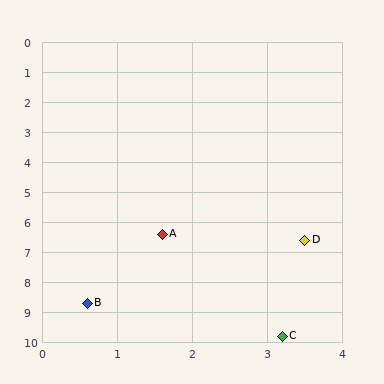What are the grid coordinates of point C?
Point C is at approximately (3.2, 9.8).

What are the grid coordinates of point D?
Point D is at approximately (3.5, 6.6).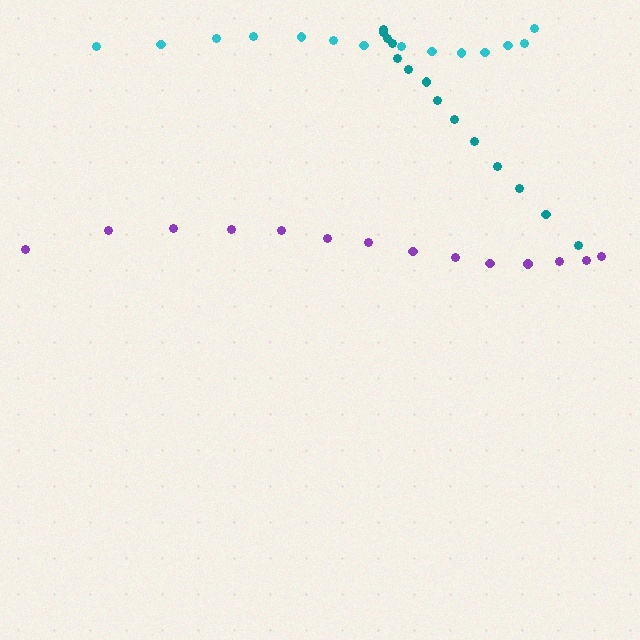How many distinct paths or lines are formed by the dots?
There are 3 distinct paths.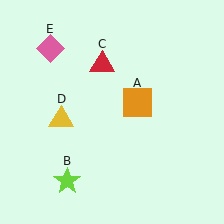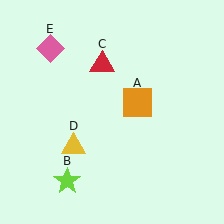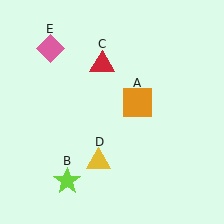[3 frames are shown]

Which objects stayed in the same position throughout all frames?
Orange square (object A) and lime star (object B) and red triangle (object C) and pink diamond (object E) remained stationary.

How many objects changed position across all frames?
1 object changed position: yellow triangle (object D).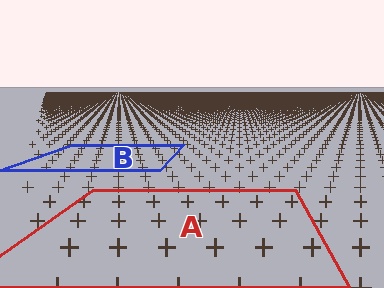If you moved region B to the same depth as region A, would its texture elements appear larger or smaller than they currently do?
They would appear larger. At a closer depth, the same texture elements are projected at a bigger on-screen size.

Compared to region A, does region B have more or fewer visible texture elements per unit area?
Region B has more texture elements per unit area — they are packed more densely because it is farther away.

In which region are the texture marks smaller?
The texture marks are smaller in region B, because it is farther away.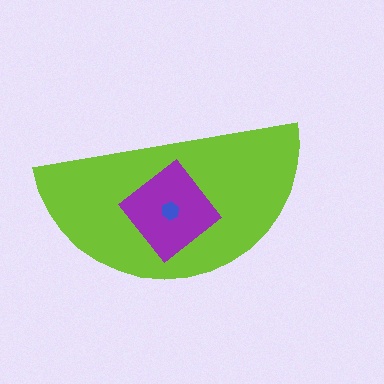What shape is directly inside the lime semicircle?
The purple diamond.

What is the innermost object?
The blue hexagon.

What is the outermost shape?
The lime semicircle.